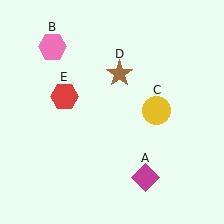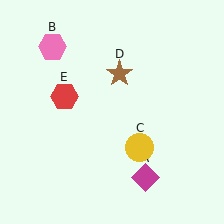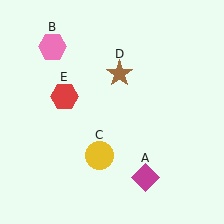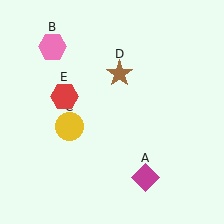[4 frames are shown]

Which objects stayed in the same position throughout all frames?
Magenta diamond (object A) and pink hexagon (object B) and brown star (object D) and red hexagon (object E) remained stationary.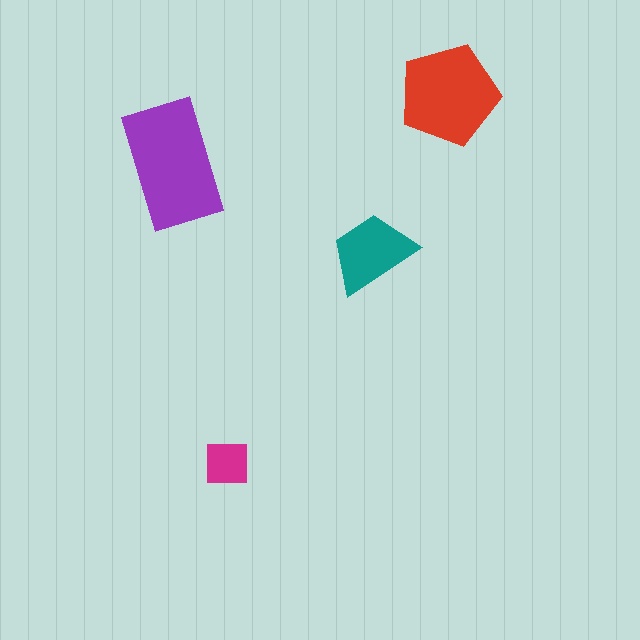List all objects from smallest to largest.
The magenta square, the teal trapezoid, the red pentagon, the purple rectangle.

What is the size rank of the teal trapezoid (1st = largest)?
3rd.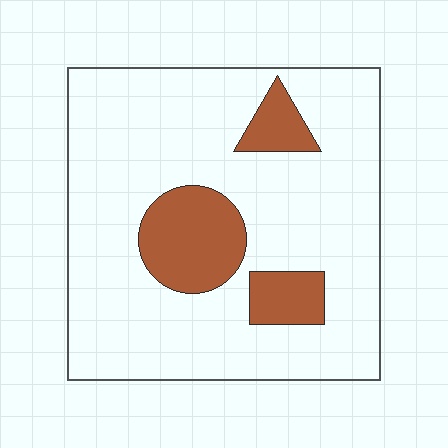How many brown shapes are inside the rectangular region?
3.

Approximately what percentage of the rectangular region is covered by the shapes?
Approximately 15%.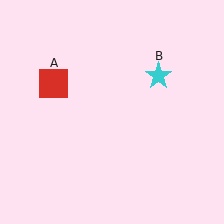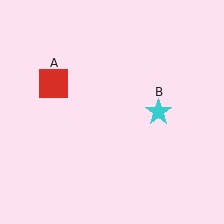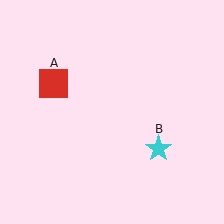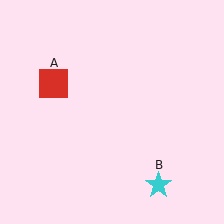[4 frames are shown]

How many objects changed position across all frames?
1 object changed position: cyan star (object B).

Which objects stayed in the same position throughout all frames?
Red square (object A) remained stationary.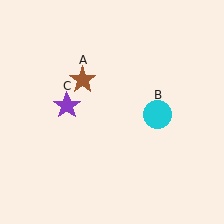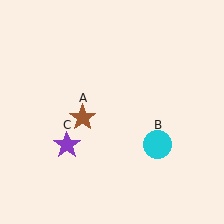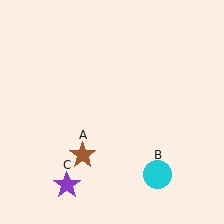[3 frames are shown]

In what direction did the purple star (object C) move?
The purple star (object C) moved down.